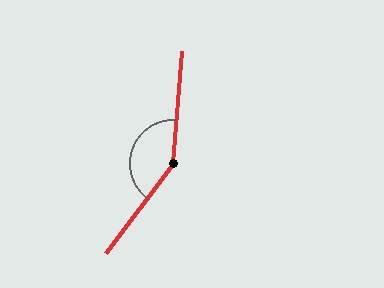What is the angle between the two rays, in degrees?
Approximately 148 degrees.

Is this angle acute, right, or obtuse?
It is obtuse.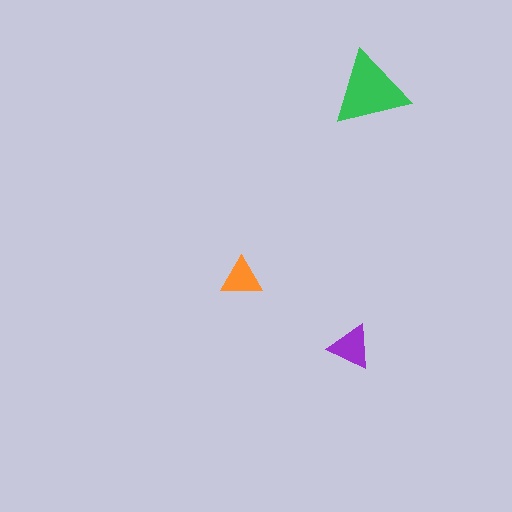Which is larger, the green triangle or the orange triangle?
The green one.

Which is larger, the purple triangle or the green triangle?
The green one.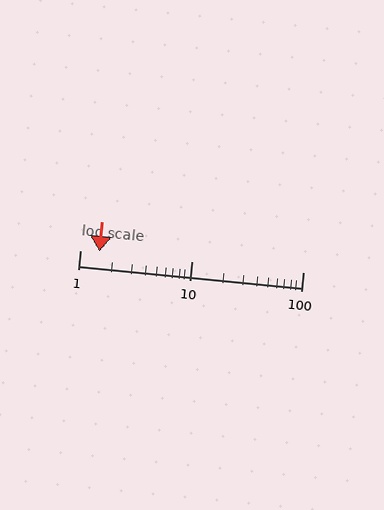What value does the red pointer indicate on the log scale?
The pointer indicates approximately 1.5.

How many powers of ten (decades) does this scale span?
The scale spans 2 decades, from 1 to 100.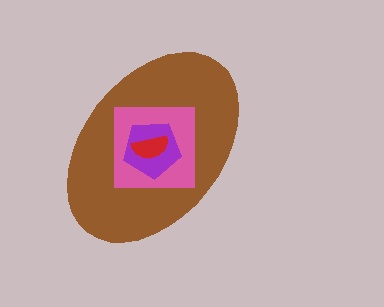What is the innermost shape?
The red semicircle.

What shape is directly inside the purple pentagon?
The red semicircle.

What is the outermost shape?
The brown ellipse.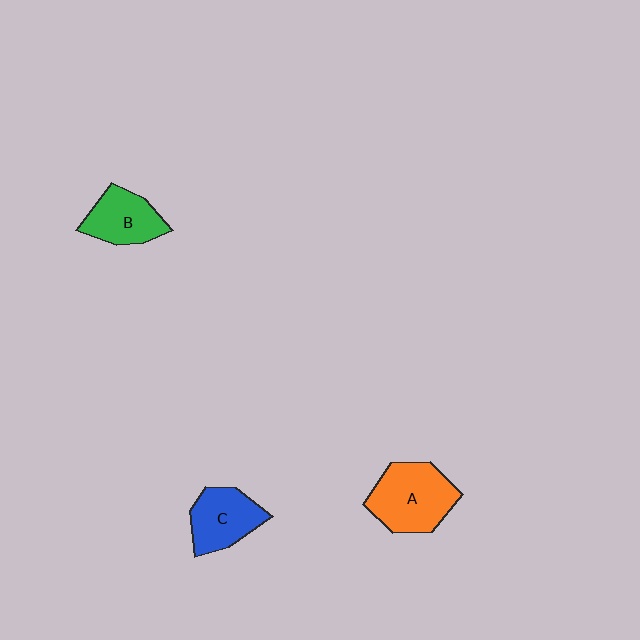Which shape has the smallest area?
Shape B (green).